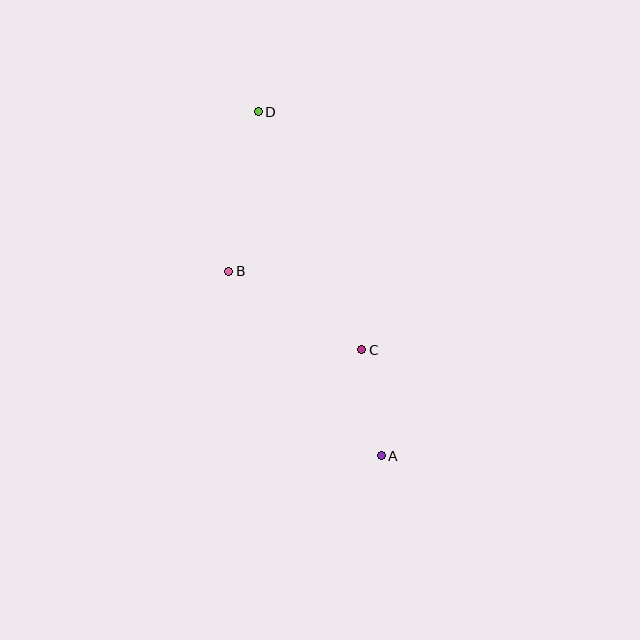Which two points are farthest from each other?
Points A and D are farthest from each other.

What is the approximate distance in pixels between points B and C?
The distance between B and C is approximately 154 pixels.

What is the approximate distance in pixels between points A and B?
The distance between A and B is approximately 239 pixels.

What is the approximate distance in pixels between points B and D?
The distance between B and D is approximately 162 pixels.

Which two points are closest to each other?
Points A and C are closest to each other.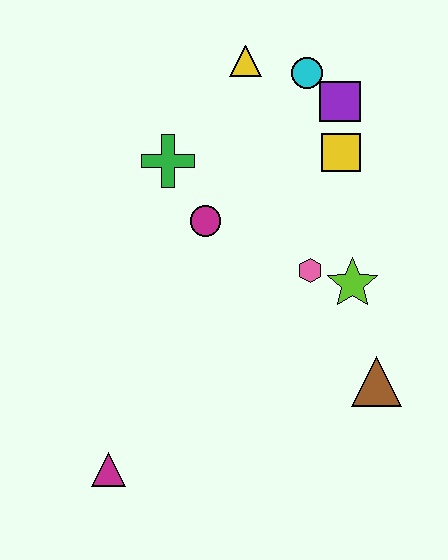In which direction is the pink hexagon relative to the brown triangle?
The pink hexagon is above the brown triangle.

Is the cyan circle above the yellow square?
Yes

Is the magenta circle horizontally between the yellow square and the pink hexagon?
No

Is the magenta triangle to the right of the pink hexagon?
No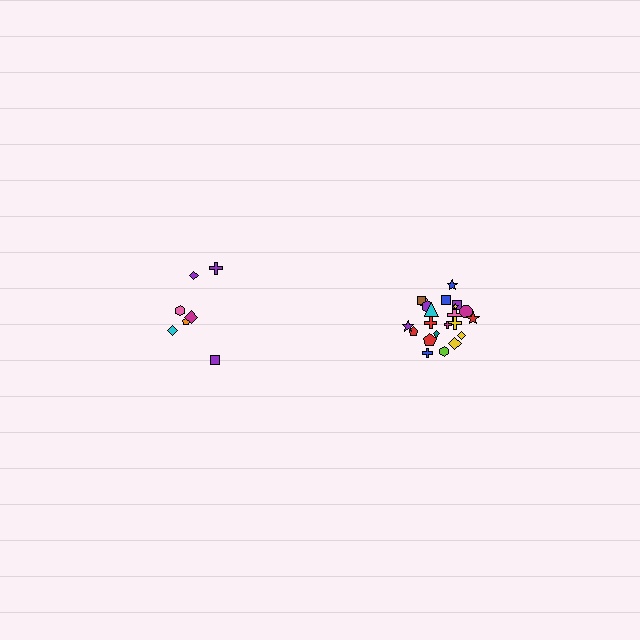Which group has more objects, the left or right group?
The right group.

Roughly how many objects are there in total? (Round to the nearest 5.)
Roughly 30 objects in total.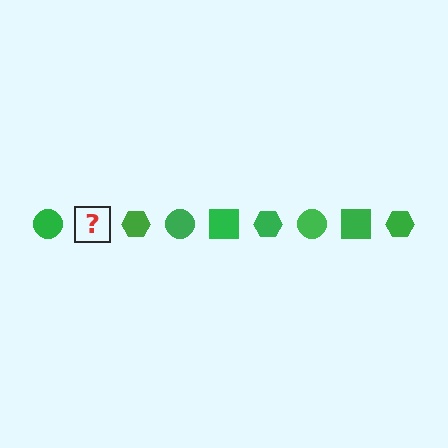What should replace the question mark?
The question mark should be replaced with a green square.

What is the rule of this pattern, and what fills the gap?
The rule is that the pattern cycles through circle, square, hexagon shapes in green. The gap should be filled with a green square.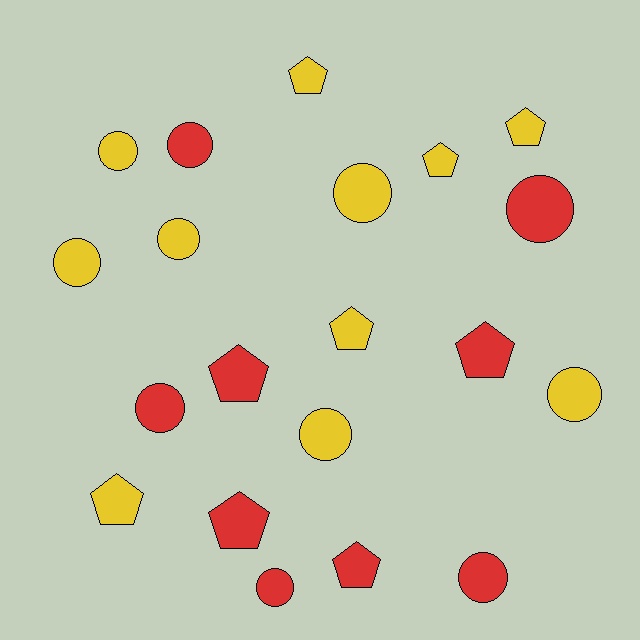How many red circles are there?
There are 5 red circles.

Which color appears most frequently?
Yellow, with 11 objects.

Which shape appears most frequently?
Circle, with 11 objects.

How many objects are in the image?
There are 20 objects.